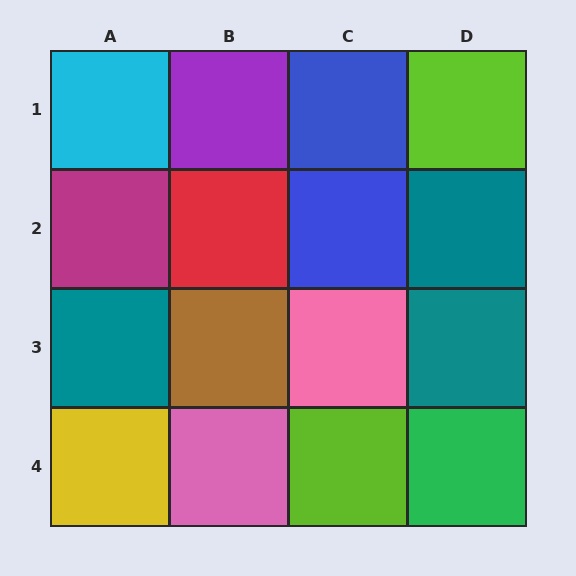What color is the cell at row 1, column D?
Lime.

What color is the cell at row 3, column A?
Teal.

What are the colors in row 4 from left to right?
Yellow, pink, lime, green.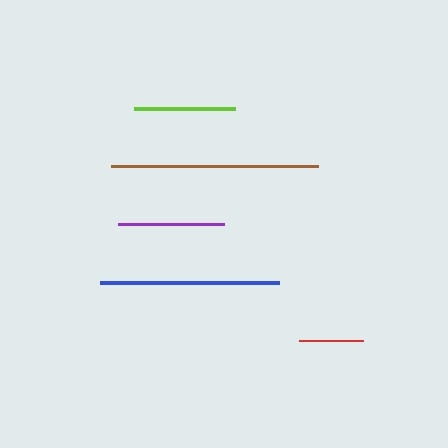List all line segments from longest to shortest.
From longest to shortest: brown, blue, purple, lime, red.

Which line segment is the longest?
The brown line is the longest at approximately 207 pixels.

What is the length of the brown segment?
The brown segment is approximately 207 pixels long.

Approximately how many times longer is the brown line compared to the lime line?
The brown line is approximately 2.0 times the length of the lime line.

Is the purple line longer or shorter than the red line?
The purple line is longer than the red line.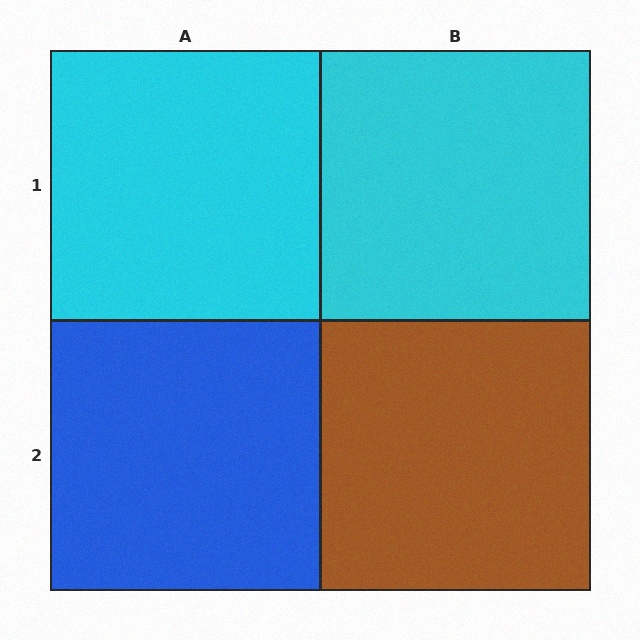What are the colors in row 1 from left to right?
Cyan, cyan.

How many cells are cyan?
2 cells are cyan.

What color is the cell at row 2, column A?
Blue.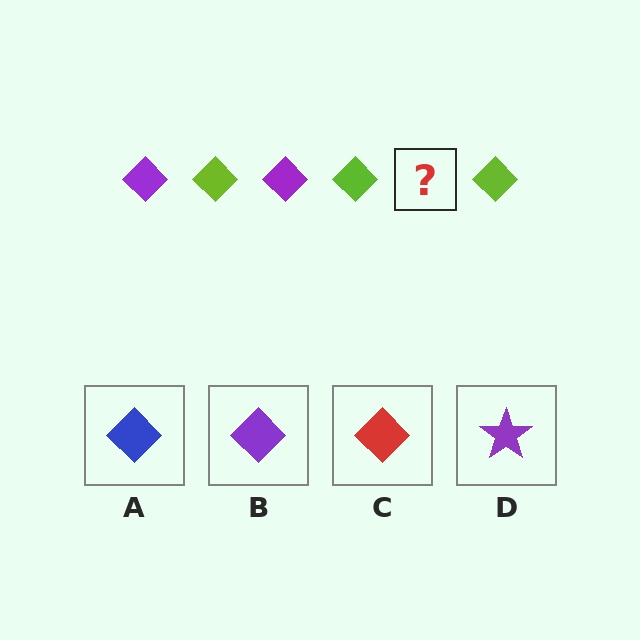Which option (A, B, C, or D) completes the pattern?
B.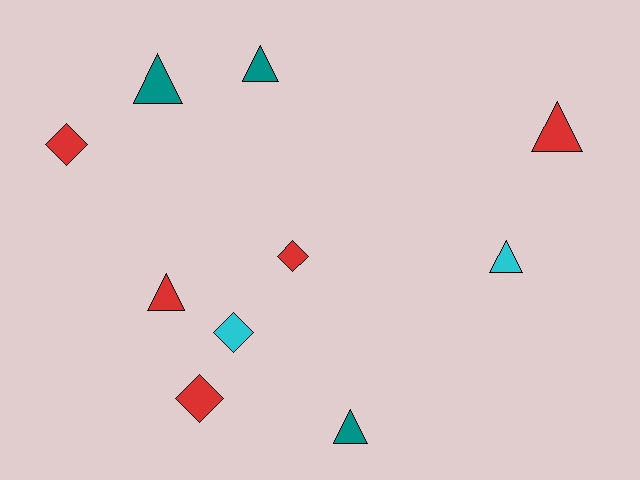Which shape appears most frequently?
Triangle, with 6 objects.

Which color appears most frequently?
Red, with 5 objects.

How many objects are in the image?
There are 10 objects.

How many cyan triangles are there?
There is 1 cyan triangle.